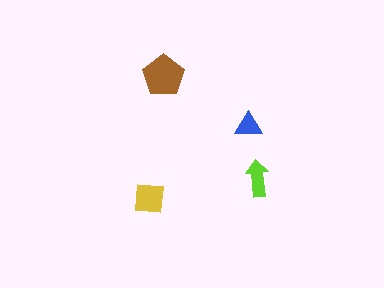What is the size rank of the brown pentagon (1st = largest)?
1st.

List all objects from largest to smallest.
The brown pentagon, the yellow square, the lime arrow, the blue triangle.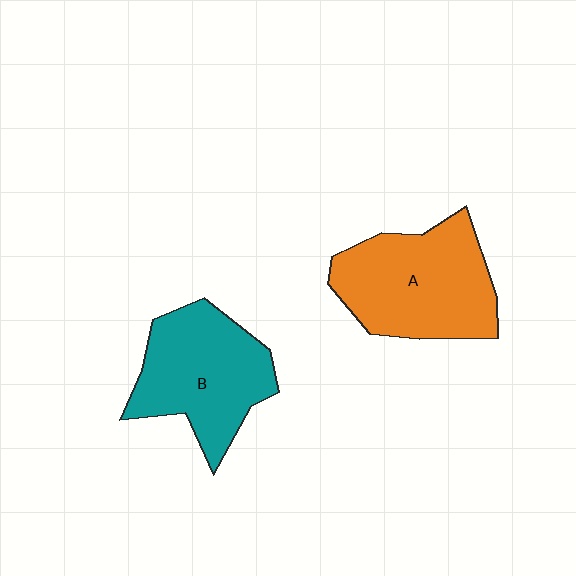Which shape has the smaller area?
Shape B (teal).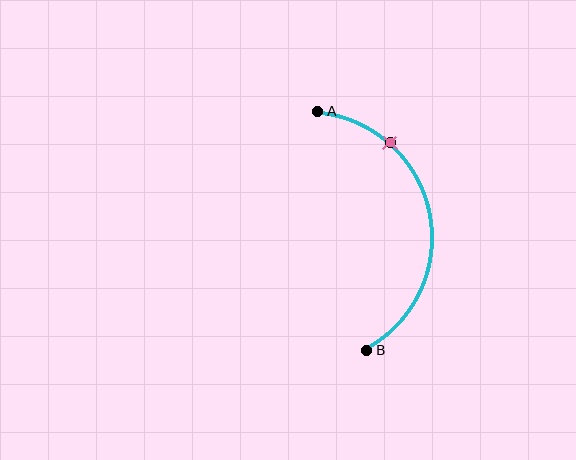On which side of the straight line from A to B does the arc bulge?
The arc bulges to the right of the straight line connecting A and B.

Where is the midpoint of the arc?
The arc midpoint is the point on the curve farthest from the straight line joining A and B. It sits to the right of that line.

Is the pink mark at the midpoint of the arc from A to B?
No. The pink mark lies on the arc but is closer to endpoint A. The arc midpoint would be at the point on the curve equidistant along the arc from both A and B.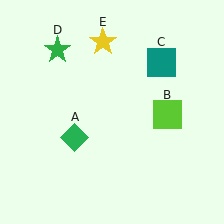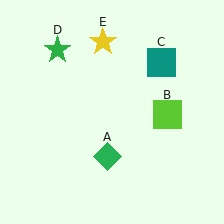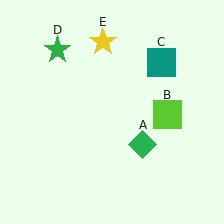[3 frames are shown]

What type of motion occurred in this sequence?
The green diamond (object A) rotated counterclockwise around the center of the scene.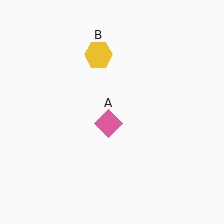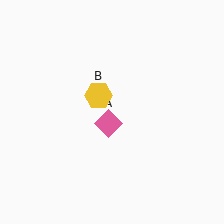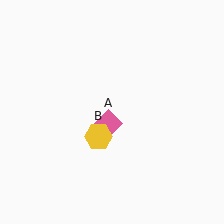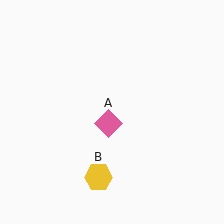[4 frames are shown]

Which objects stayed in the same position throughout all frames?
Pink diamond (object A) remained stationary.